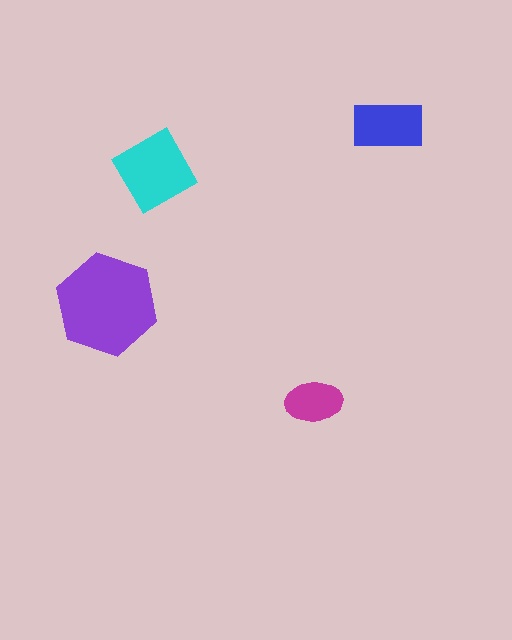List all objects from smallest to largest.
The magenta ellipse, the blue rectangle, the cyan diamond, the purple hexagon.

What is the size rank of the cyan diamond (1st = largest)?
2nd.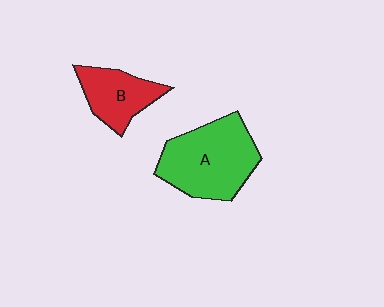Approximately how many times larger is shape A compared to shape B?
Approximately 1.7 times.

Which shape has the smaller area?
Shape B (red).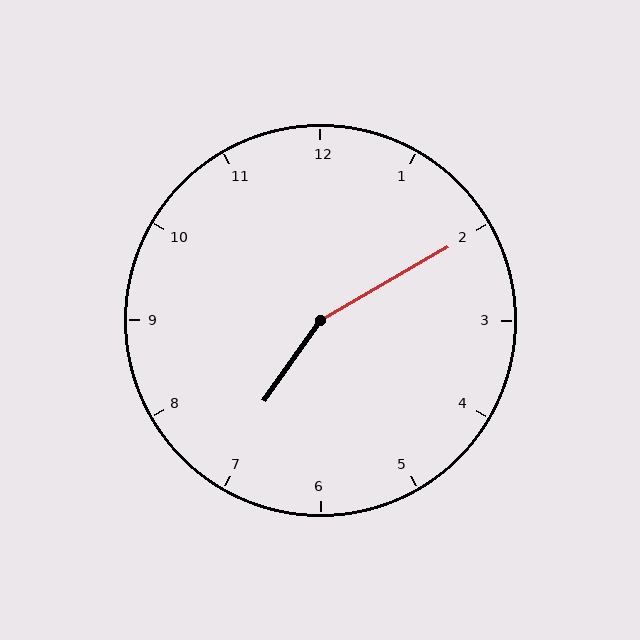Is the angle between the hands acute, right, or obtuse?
It is obtuse.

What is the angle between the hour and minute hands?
Approximately 155 degrees.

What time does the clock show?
7:10.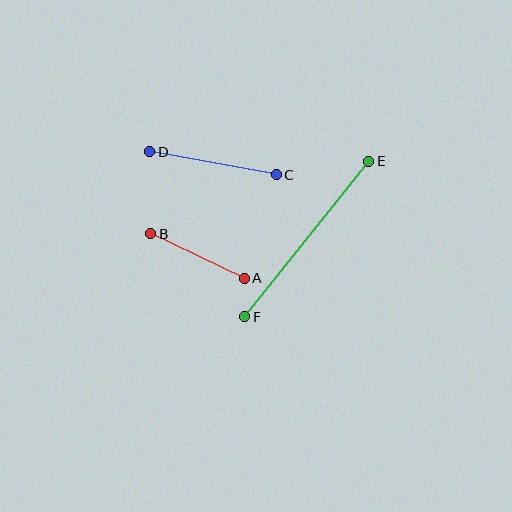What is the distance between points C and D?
The distance is approximately 129 pixels.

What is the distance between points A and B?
The distance is approximately 104 pixels.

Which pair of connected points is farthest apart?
Points E and F are farthest apart.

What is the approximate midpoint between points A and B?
The midpoint is at approximately (197, 256) pixels.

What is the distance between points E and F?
The distance is approximately 199 pixels.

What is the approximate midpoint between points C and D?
The midpoint is at approximately (213, 163) pixels.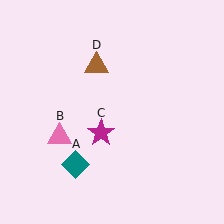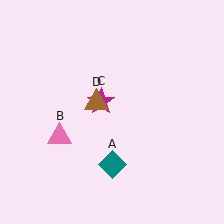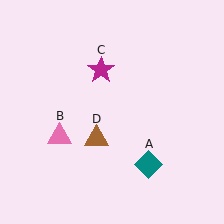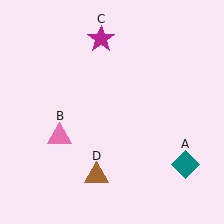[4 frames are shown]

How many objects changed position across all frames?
3 objects changed position: teal diamond (object A), magenta star (object C), brown triangle (object D).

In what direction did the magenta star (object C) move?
The magenta star (object C) moved up.